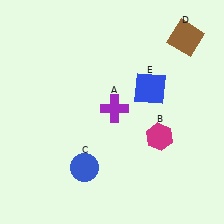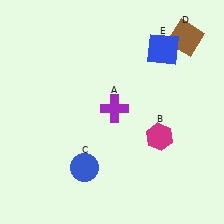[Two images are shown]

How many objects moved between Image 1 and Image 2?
1 object moved between the two images.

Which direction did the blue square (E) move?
The blue square (E) moved up.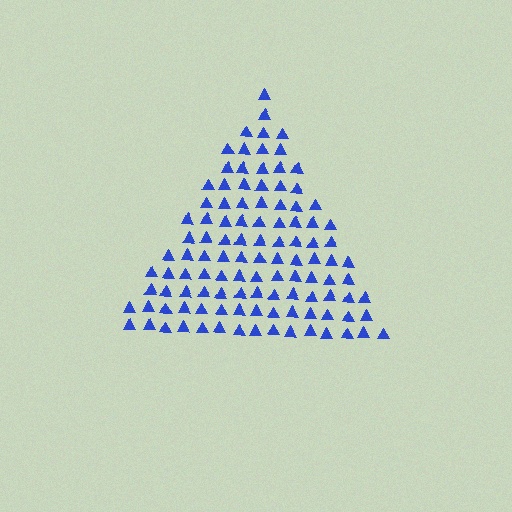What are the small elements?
The small elements are triangles.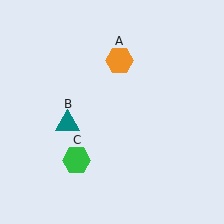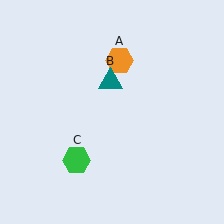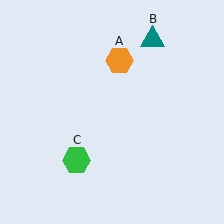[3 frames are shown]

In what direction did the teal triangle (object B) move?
The teal triangle (object B) moved up and to the right.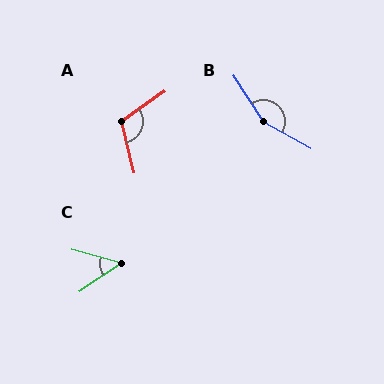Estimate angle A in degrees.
Approximately 111 degrees.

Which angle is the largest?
B, at approximately 152 degrees.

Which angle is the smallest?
C, at approximately 48 degrees.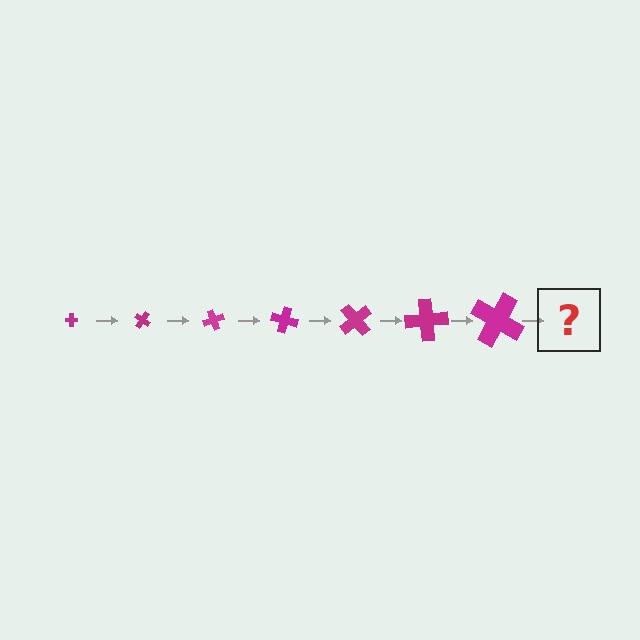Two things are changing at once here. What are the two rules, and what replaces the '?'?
The two rules are that the cross grows larger each step and it rotates 35 degrees each step. The '?' should be a cross, larger than the previous one and rotated 245 degrees from the start.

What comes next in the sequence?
The next element should be a cross, larger than the previous one and rotated 245 degrees from the start.